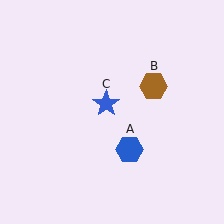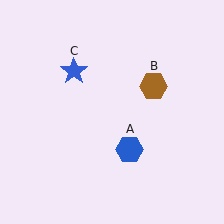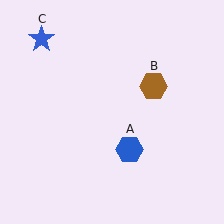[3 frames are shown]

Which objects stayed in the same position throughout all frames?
Blue hexagon (object A) and brown hexagon (object B) remained stationary.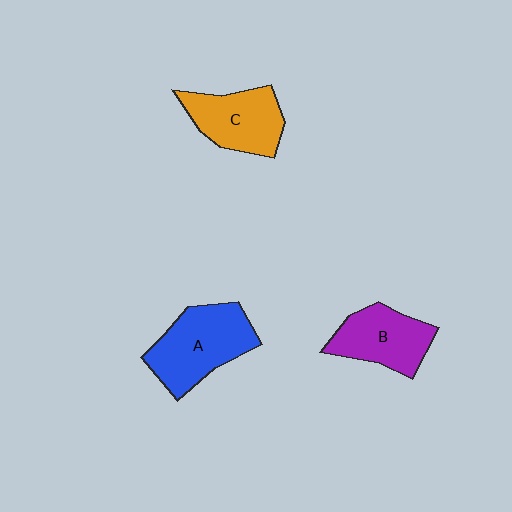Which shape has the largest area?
Shape A (blue).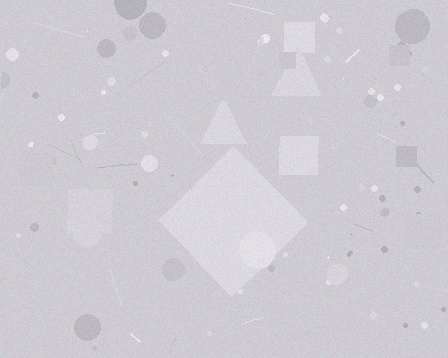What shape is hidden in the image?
A diamond is hidden in the image.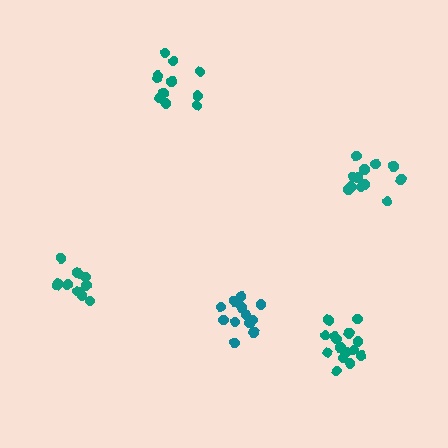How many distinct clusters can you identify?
There are 5 distinct clusters.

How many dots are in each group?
Group 1: 13 dots, Group 2: 11 dots, Group 3: 10 dots, Group 4: 15 dots, Group 5: 12 dots (61 total).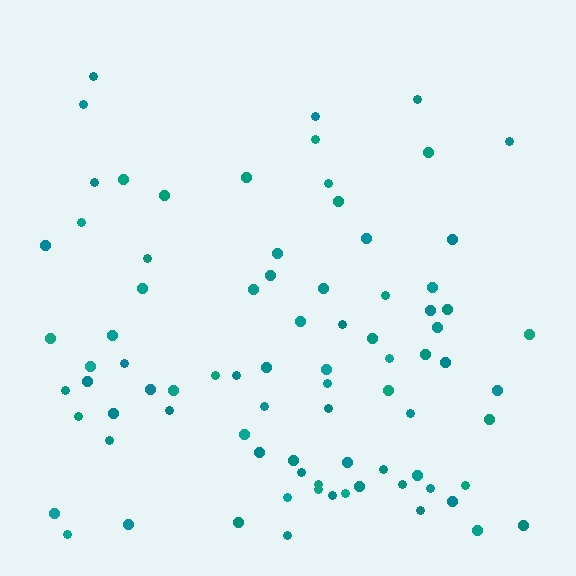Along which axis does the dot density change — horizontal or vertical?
Vertical.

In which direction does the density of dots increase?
From top to bottom, with the bottom side densest.